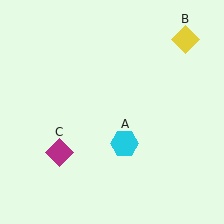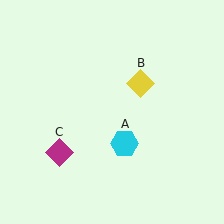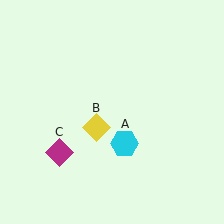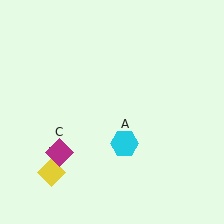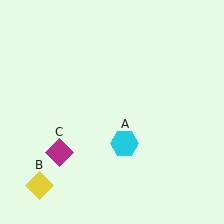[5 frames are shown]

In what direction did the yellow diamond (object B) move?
The yellow diamond (object B) moved down and to the left.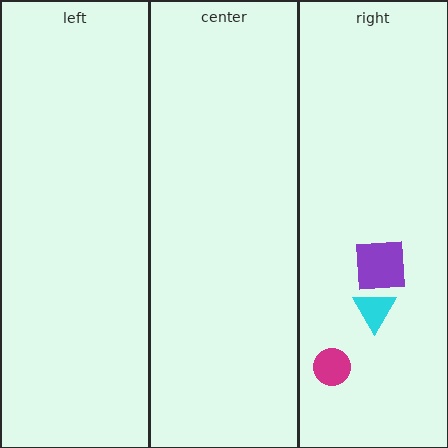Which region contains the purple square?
The right region.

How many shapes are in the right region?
3.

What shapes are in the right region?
The cyan triangle, the magenta circle, the purple square.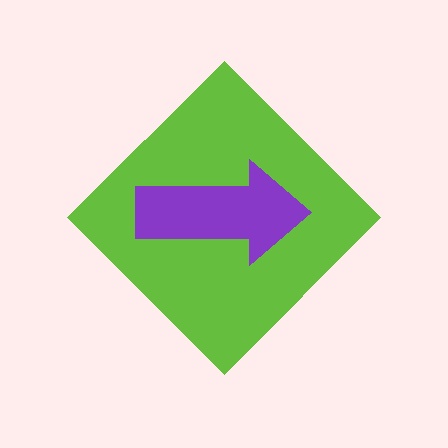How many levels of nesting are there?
2.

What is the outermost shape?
The lime diamond.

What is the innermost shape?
The purple arrow.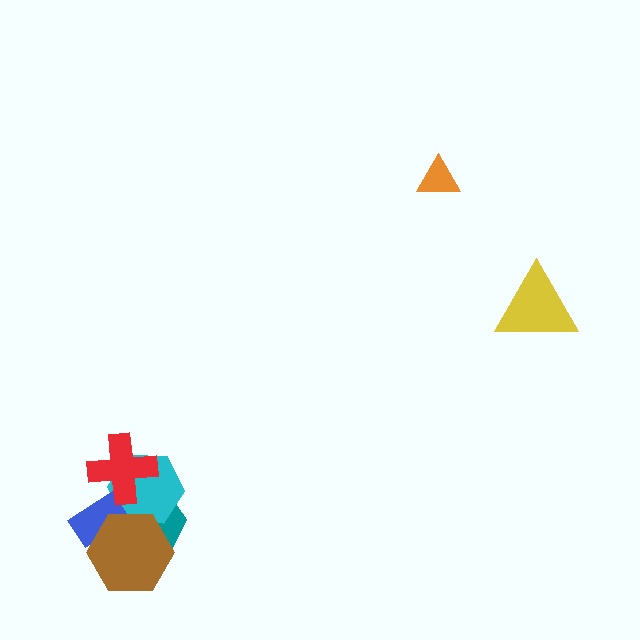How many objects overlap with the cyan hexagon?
4 objects overlap with the cyan hexagon.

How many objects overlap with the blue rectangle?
3 objects overlap with the blue rectangle.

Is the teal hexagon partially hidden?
Yes, it is partially covered by another shape.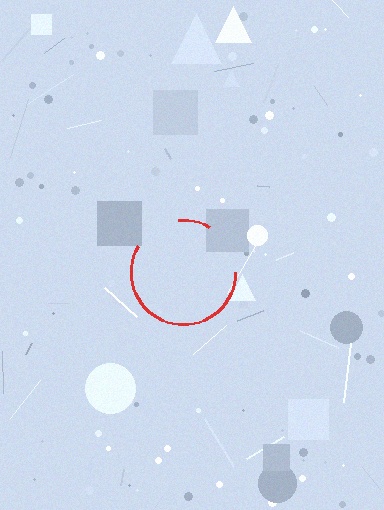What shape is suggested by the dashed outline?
The dashed outline suggests a circle.